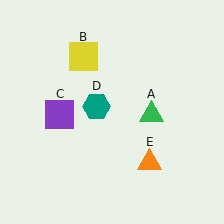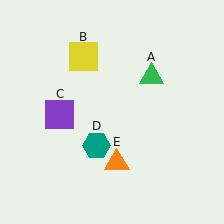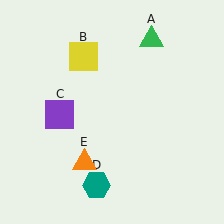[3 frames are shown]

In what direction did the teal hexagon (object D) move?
The teal hexagon (object D) moved down.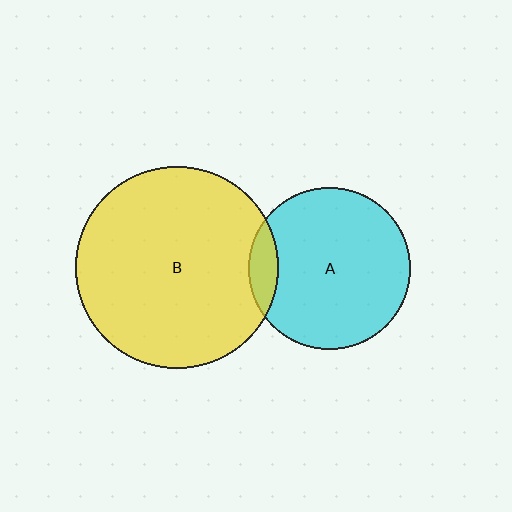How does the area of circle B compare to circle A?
Approximately 1.6 times.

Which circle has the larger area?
Circle B (yellow).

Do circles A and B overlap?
Yes.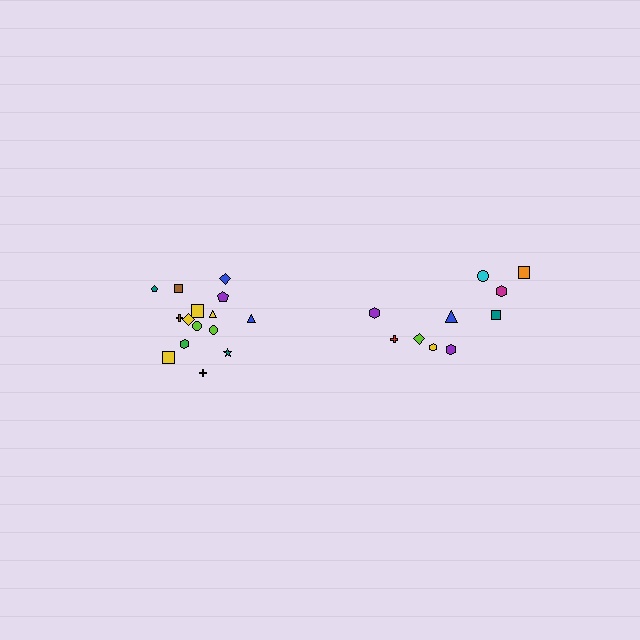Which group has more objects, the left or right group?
The left group.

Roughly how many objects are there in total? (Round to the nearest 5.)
Roughly 25 objects in total.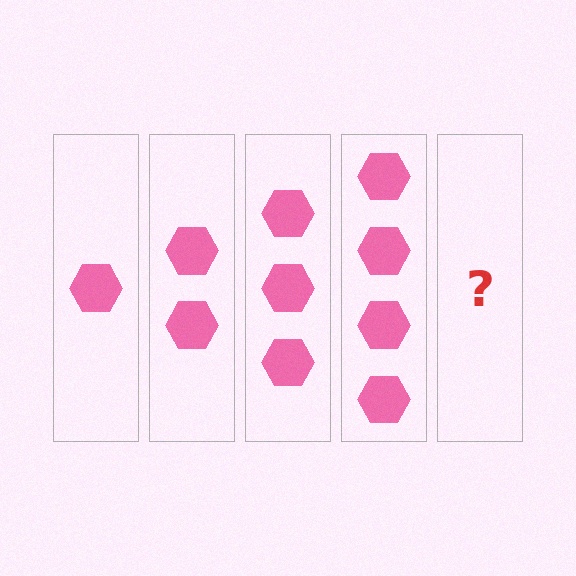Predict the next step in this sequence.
The next step is 5 hexagons.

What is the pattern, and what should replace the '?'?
The pattern is that each step adds one more hexagon. The '?' should be 5 hexagons.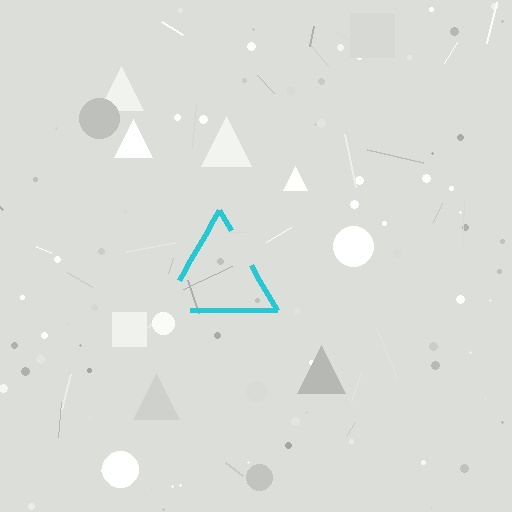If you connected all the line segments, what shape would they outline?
They would outline a triangle.